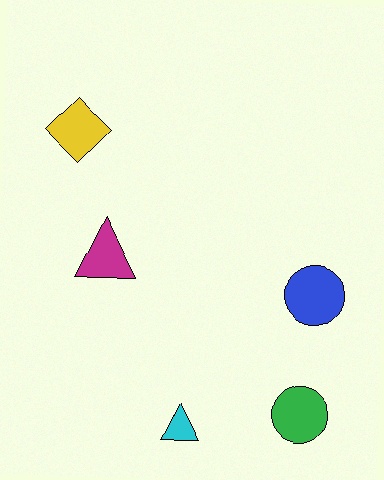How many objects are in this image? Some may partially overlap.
There are 5 objects.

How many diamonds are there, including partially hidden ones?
There is 1 diamond.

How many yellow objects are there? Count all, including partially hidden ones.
There is 1 yellow object.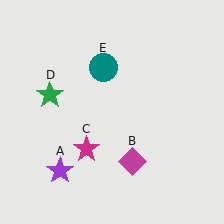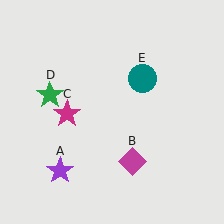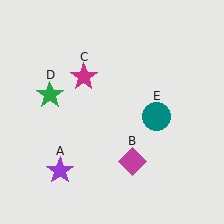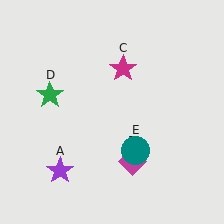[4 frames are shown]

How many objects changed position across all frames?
2 objects changed position: magenta star (object C), teal circle (object E).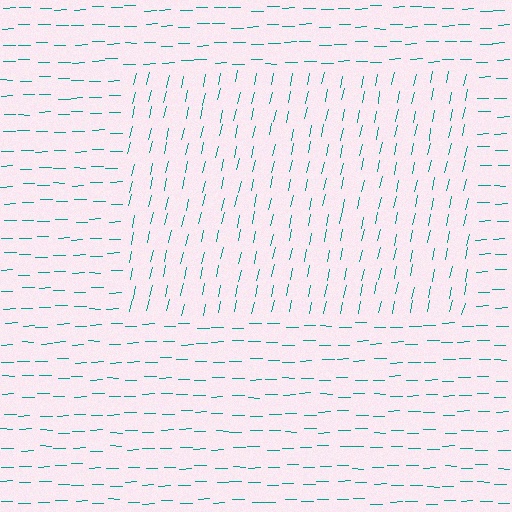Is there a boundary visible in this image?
Yes, there is a texture boundary formed by a change in line orientation.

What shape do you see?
I see a rectangle.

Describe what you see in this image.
The image is filled with small teal line segments. A rectangle region in the image has lines oriented differently from the surrounding lines, creating a visible texture boundary.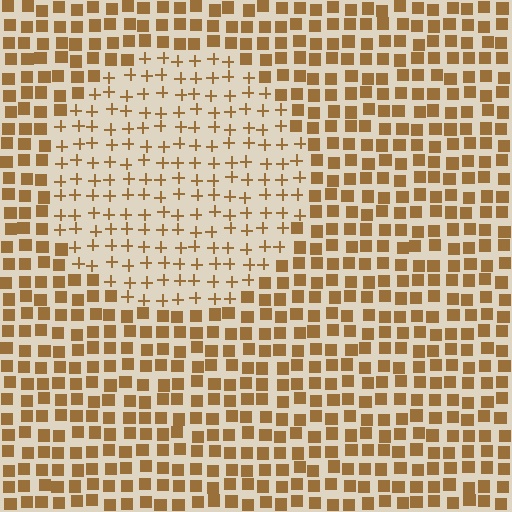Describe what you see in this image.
The image is filled with small brown elements arranged in a uniform grid. A circle-shaped region contains plus signs, while the surrounding area contains squares. The boundary is defined purely by the change in element shape.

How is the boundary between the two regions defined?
The boundary is defined by a change in element shape: plus signs inside vs. squares outside. All elements share the same color and spacing.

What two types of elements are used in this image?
The image uses plus signs inside the circle region and squares outside it.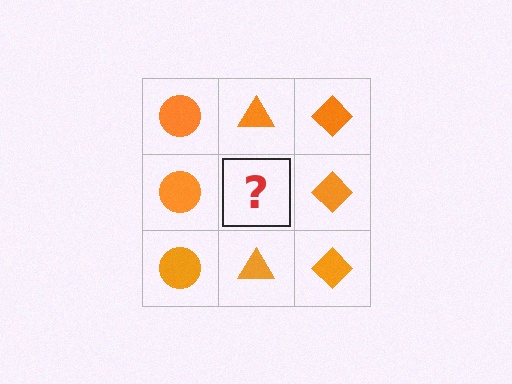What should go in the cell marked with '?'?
The missing cell should contain an orange triangle.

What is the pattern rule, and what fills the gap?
The rule is that each column has a consistent shape. The gap should be filled with an orange triangle.